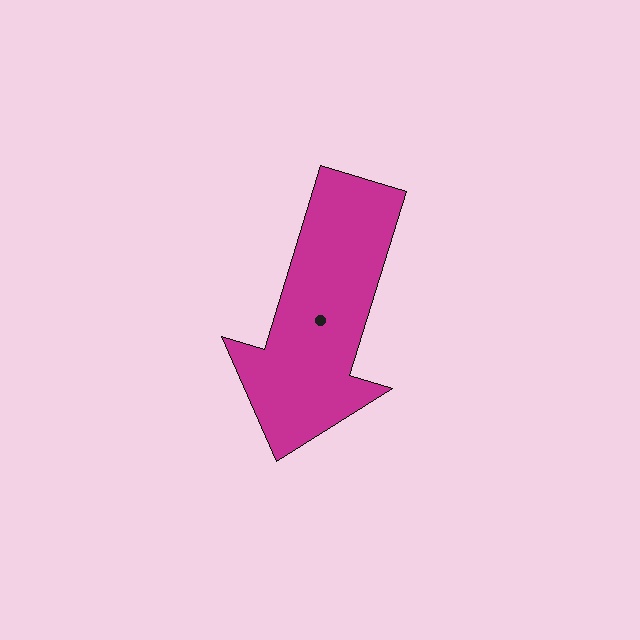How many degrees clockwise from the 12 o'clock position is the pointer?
Approximately 197 degrees.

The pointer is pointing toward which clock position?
Roughly 7 o'clock.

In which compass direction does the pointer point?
South.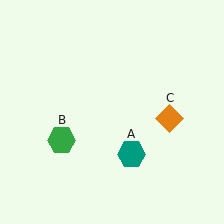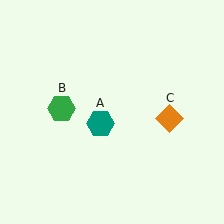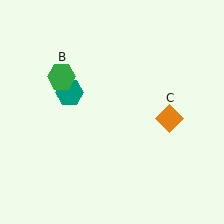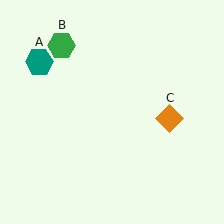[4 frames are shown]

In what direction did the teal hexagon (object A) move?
The teal hexagon (object A) moved up and to the left.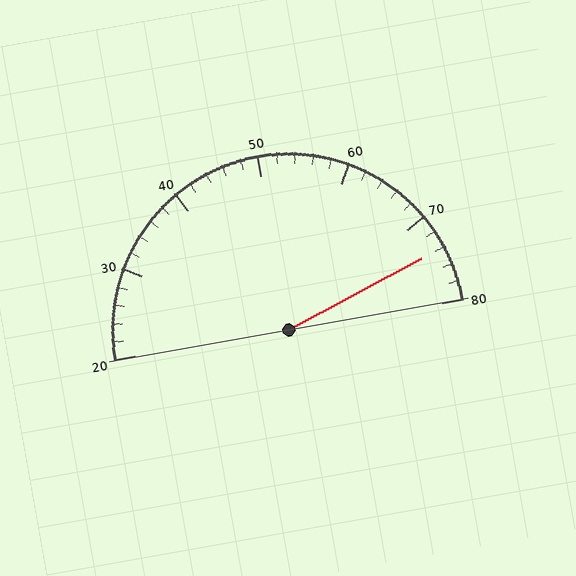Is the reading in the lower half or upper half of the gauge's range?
The reading is in the upper half of the range (20 to 80).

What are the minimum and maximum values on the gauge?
The gauge ranges from 20 to 80.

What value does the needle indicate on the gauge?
The needle indicates approximately 74.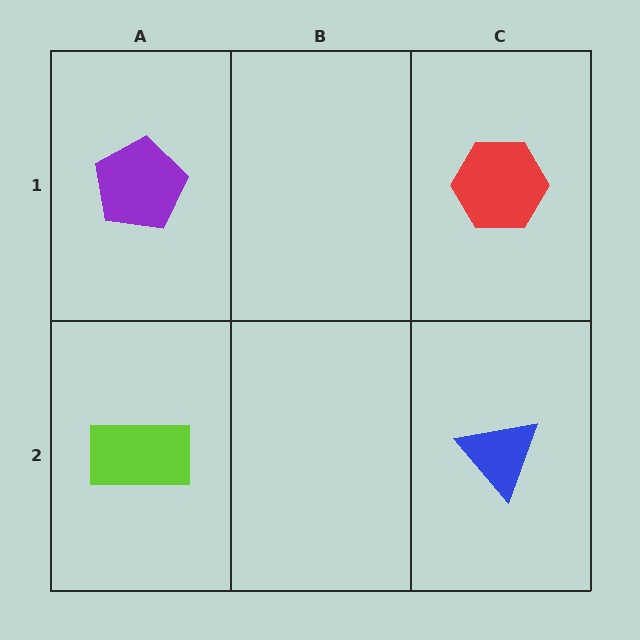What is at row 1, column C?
A red hexagon.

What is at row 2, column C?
A blue triangle.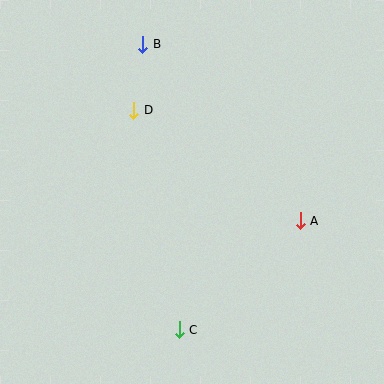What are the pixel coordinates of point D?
Point D is at (134, 110).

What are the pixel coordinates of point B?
Point B is at (143, 44).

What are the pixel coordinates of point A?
Point A is at (300, 221).